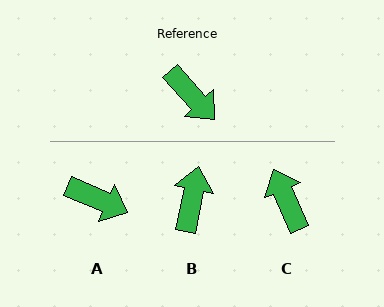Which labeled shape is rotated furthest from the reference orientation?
C, about 162 degrees away.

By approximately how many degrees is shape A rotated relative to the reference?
Approximately 24 degrees counter-clockwise.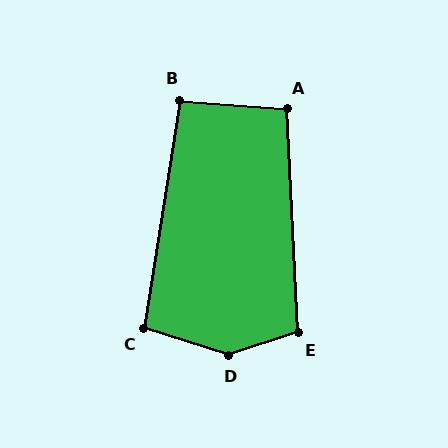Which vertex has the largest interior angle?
D, at approximately 144 degrees.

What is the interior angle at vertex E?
Approximately 105 degrees (obtuse).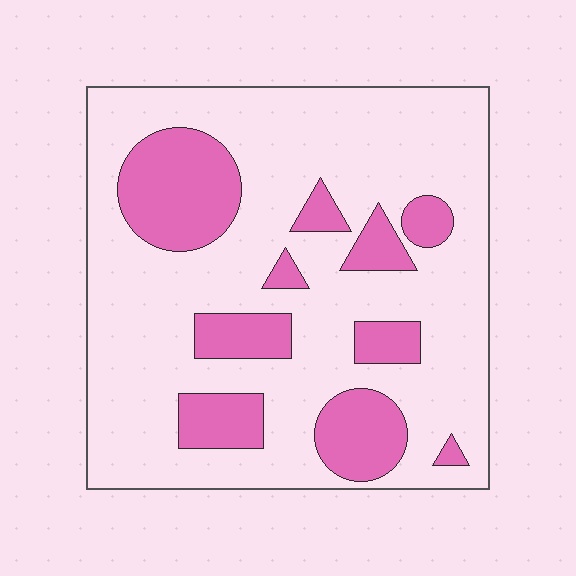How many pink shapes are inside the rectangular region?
10.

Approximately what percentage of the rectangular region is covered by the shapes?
Approximately 25%.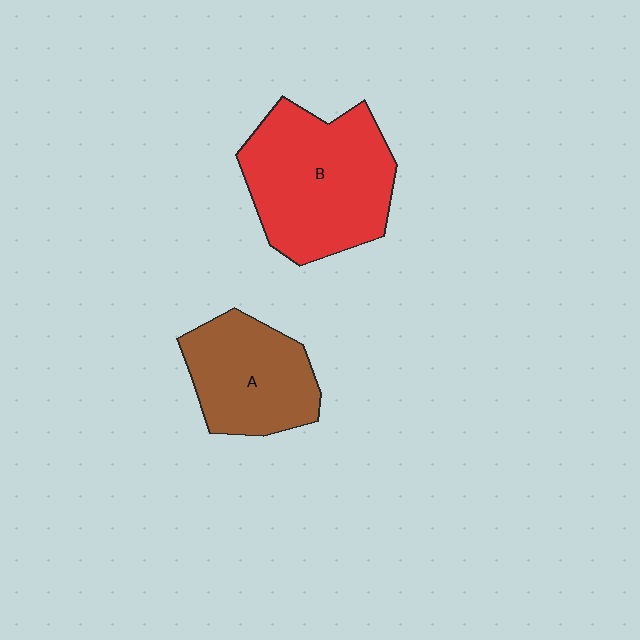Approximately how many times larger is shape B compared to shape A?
Approximately 1.5 times.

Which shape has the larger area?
Shape B (red).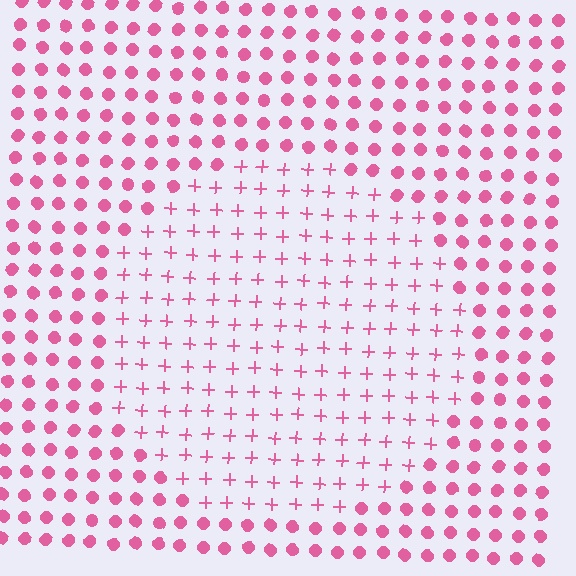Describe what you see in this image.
The image is filled with small pink elements arranged in a uniform grid. A circle-shaped region contains plus signs, while the surrounding area contains circles. The boundary is defined purely by the change in element shape.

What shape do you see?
I see a circle.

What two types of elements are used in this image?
The image uses plus signs inside the circle region and circles outside it.